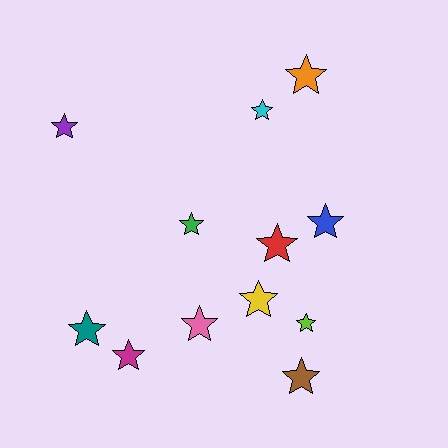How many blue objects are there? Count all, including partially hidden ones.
There is 1 blue object.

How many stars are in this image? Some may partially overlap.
There are 12 stars.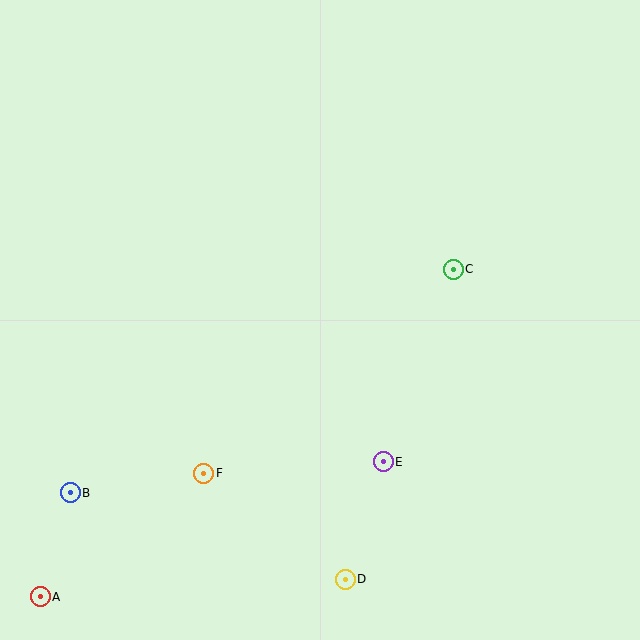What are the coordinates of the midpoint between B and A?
The midpoint between B and A is at (55, 545).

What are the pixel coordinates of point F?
Point F is at (204, 473).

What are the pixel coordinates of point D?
Point D is at (345, 579).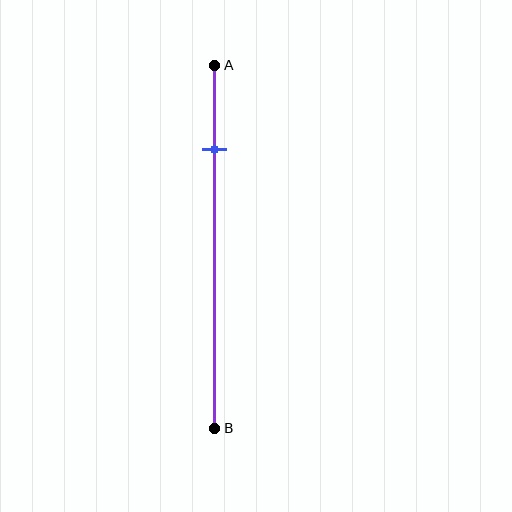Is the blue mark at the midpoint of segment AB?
No, the mark is at about 25% from A, not at the 50% midpoint.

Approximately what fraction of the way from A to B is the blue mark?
The blue mark is approximately 25% of the way from A to B.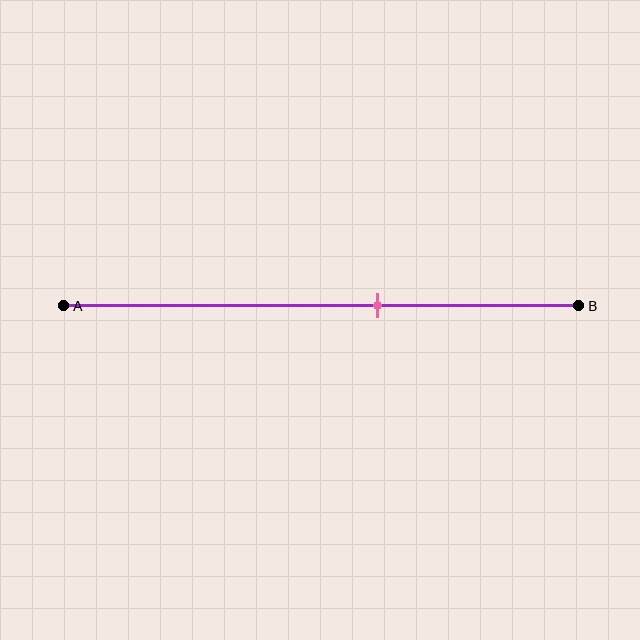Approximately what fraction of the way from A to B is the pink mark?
The pink mark is approximately 60% of the way from A to B.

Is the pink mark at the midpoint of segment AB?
No, the mark is at about 60% from A, not at the 50% midpoint.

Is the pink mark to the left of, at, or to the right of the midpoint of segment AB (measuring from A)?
The pink mark is to the right of the midpoint of segment AB.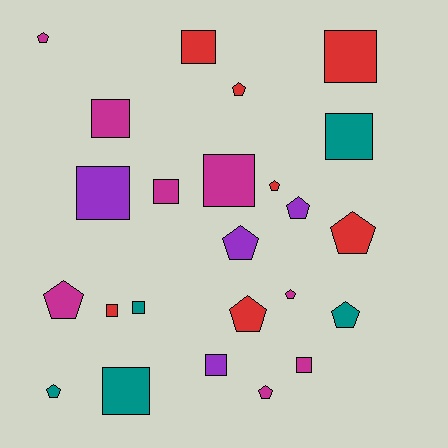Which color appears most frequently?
Magenta, with 8 objects.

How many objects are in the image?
There are 24 objects.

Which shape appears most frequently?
Pentagon, with 12 objects.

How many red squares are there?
There are 3 red squares.